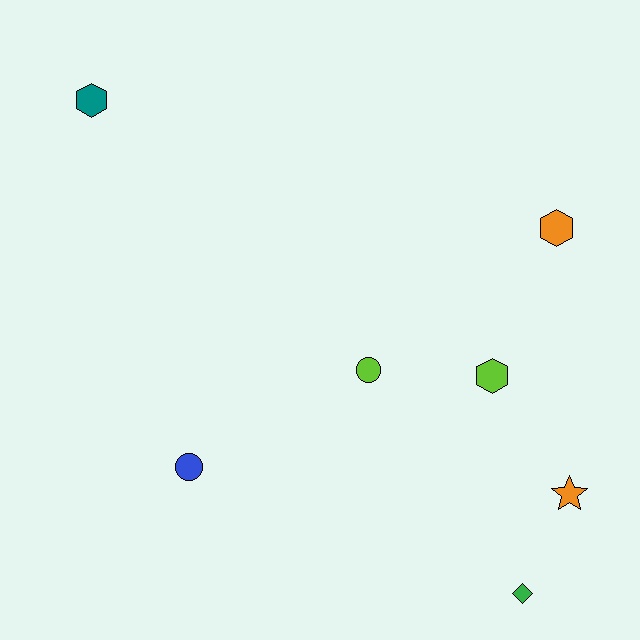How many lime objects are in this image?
There are 2 lime objects.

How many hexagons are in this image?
There are 3 hexagons.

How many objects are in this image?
There are 7 objects.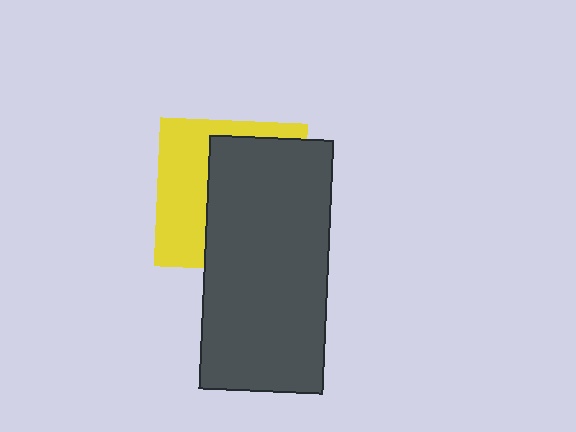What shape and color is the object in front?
The object in front is a dark gray rectangle.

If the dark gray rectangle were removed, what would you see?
You would see the complete yellow square.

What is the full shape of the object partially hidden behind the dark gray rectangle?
The partially hidden object is a yellow square.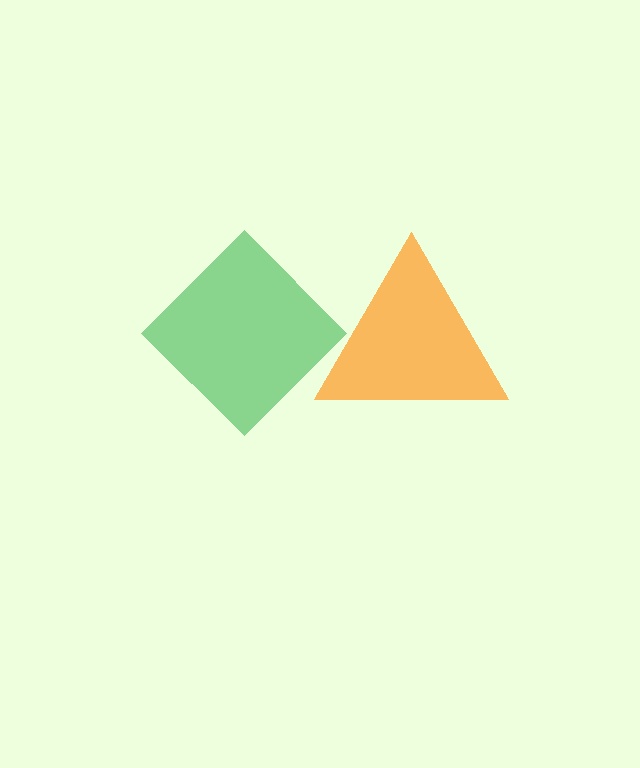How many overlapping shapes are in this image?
There are 2 overlapping shapes in the image.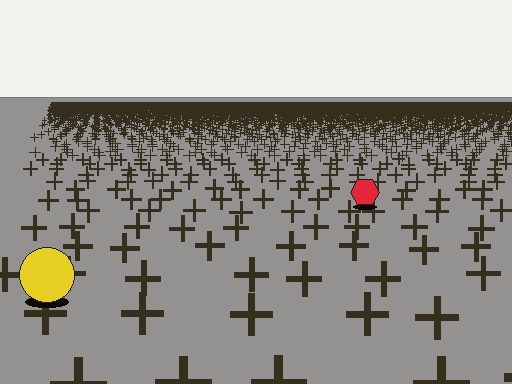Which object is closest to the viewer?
The yellow circle is closest. The texture marks near it are larger and more spread out.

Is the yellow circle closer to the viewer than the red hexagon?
Yes. The yellow circle is closer — you can tell from the texture gradient: the ground texture is coarser near it.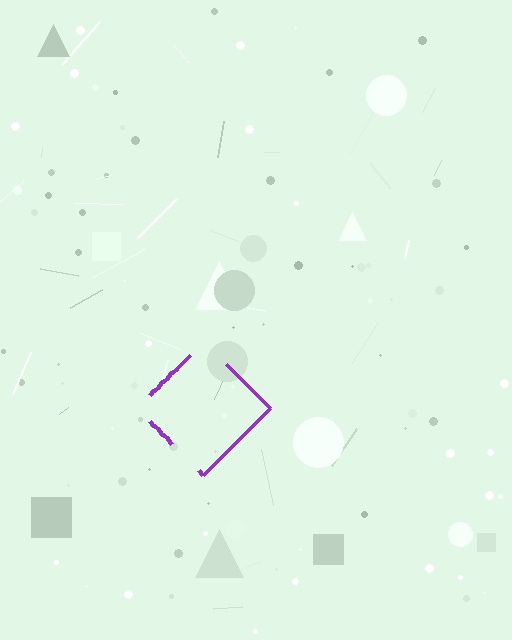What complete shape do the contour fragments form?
The contour fragments form a diamond.